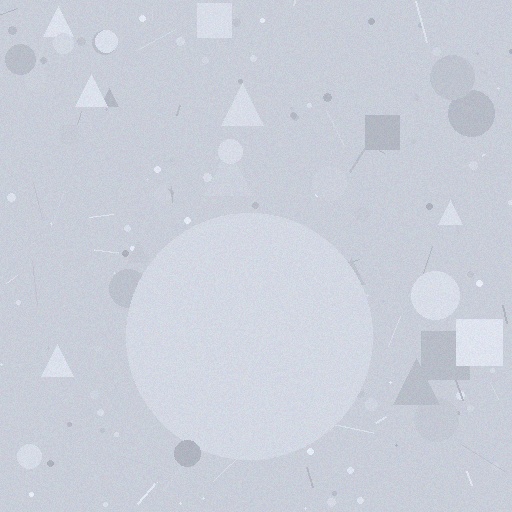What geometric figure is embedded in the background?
A circle is embedded in the background.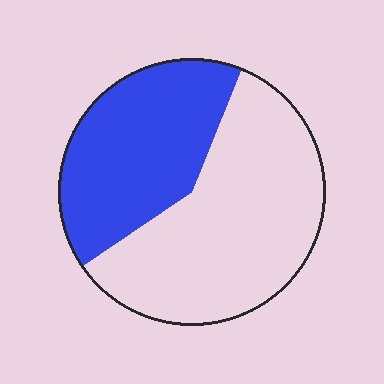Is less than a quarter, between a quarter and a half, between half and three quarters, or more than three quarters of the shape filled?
Between a quarter and a half.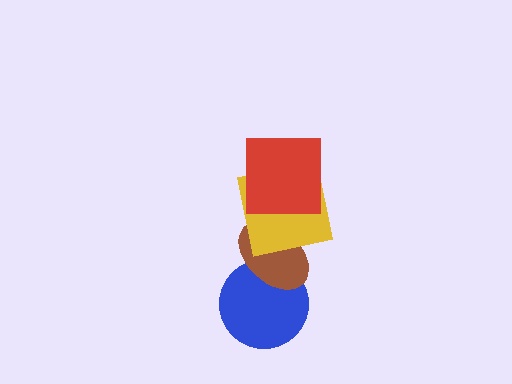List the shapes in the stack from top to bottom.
From top to bottom: the red square, the yellow square, the brown ellipse, the blue circle.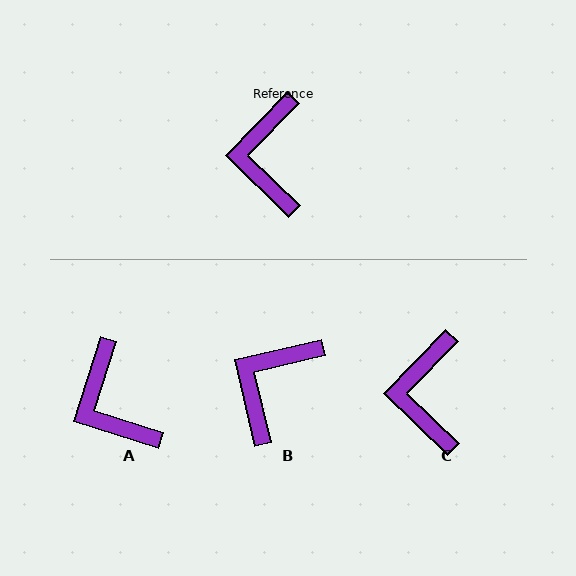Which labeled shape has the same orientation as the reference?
C.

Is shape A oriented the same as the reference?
No, it is off by about 27 degrees.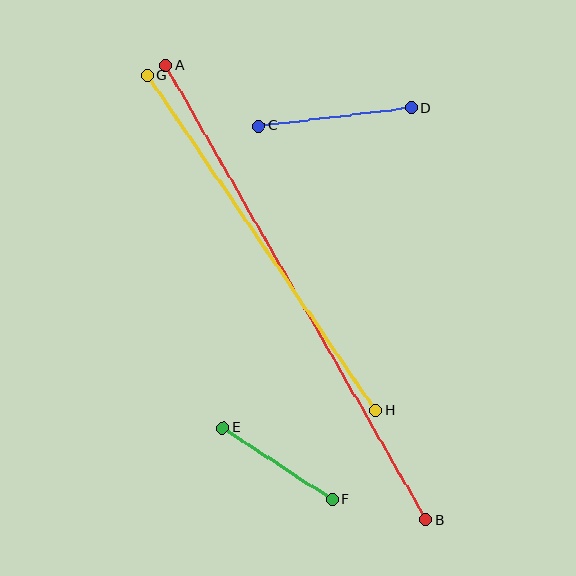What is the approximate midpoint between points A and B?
The midpoint is at approximately (296, 292) pixels.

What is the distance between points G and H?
The distance is approximately 405 pixels.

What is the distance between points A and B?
The distance is approximately 524 pixels.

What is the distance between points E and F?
The distance is approximately 131 pixels.